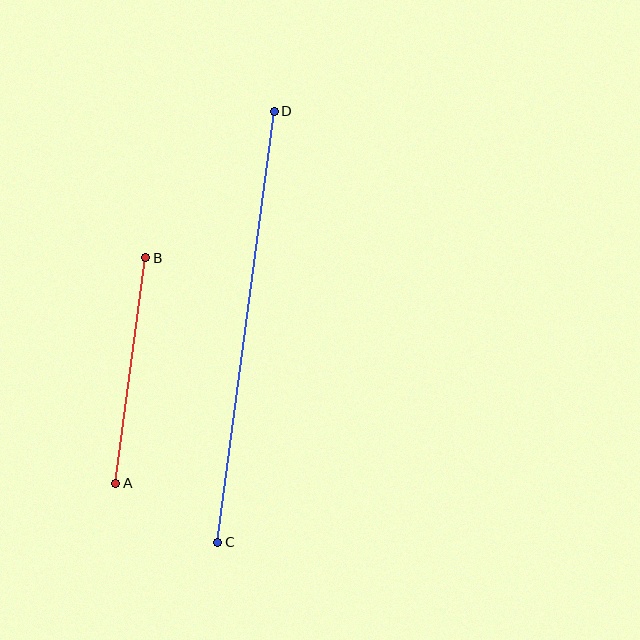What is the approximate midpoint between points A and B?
The midpoint is at approximately (131, 371) pixels.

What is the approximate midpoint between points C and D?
The midpoint is at approximately (246, 327) pixels.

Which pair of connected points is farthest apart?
Points C and D are farthest apart.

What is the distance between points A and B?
The distance is approximately 227 pixels.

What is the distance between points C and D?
The distance is approximately 435 pixels.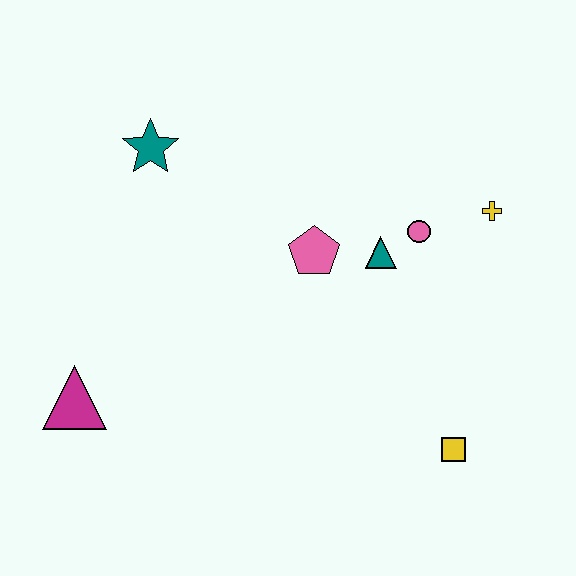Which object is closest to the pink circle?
The teal triangle is closest to the pink circle.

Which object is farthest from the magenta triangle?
The yellow cross is farthest from the magenta triangle.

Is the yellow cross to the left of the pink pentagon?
No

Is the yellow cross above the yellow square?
Yes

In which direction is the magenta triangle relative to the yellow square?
The magenta triangle is to the left of the yellow square.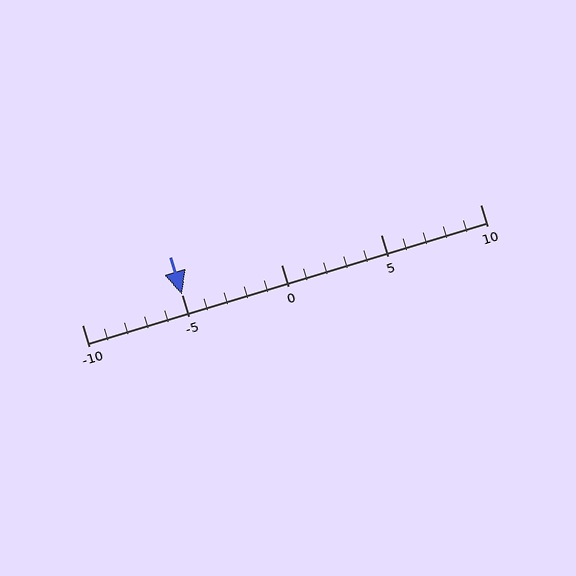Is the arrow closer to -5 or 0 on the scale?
The arrow is closer to -5.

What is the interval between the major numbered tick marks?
The major tick marks are spaced 5 units apart.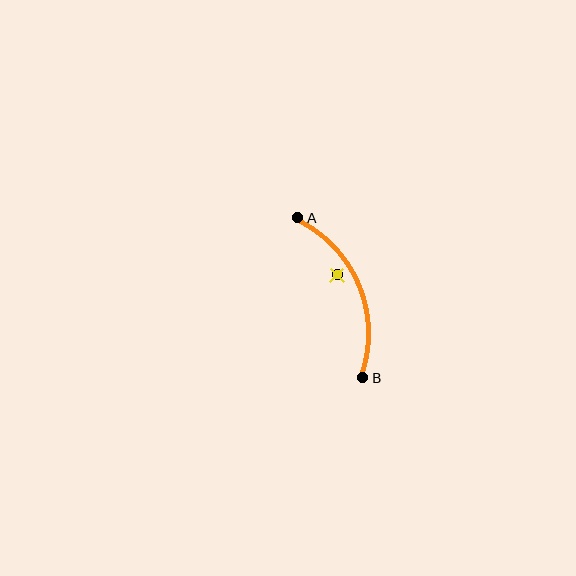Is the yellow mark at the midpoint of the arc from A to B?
No — the yellow mark does not lie on the arc at all. It sits slightly inside the curve.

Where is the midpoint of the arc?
The arc midpoint is the point on the curve farthest from the straight line joining A and B. It sits to the right of that line.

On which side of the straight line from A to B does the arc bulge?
The arc bulges to the right of the straight line connecting A and B.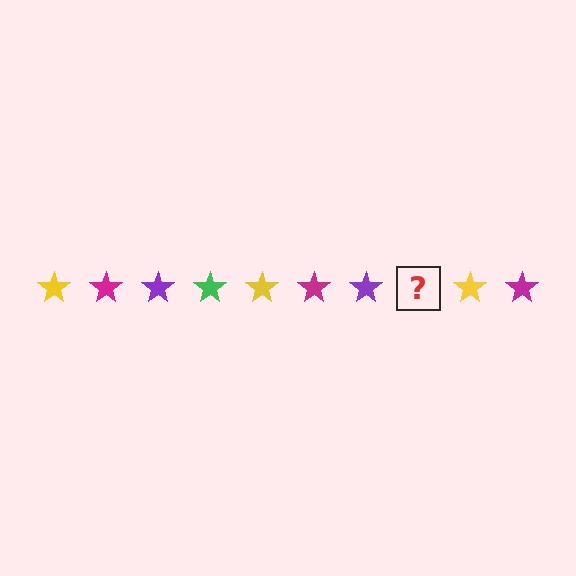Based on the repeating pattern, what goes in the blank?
The blank should be a green star.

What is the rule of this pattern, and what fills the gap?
The rule is that the pattern cycles through yellow, magenta, purple, green stars. The gap should be filled with a green star.